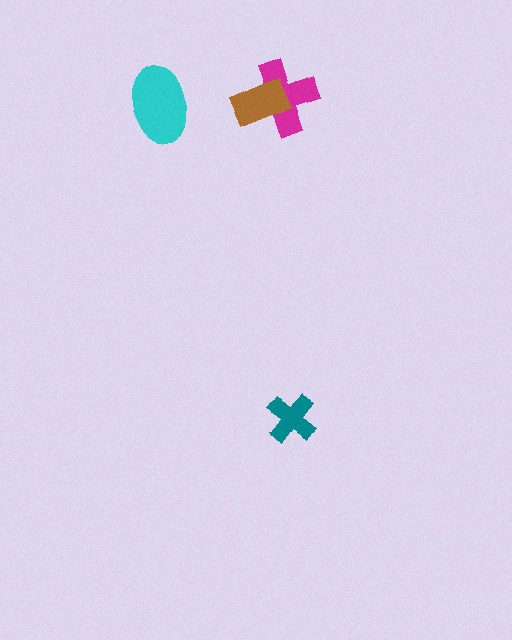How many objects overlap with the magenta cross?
1 object overlaps with the magenta cross.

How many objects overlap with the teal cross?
0 objects overlap with the teal cross.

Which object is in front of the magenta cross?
The brown rectangle is in front of the magenta cross.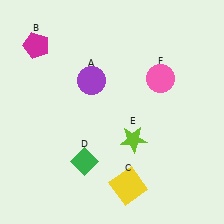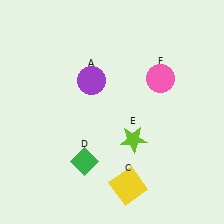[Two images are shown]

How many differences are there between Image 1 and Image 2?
There is 1 difference between the two images.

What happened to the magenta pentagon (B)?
The magenta pentagon (B) was removed in Image 2. It was in the top-left area of Image 1.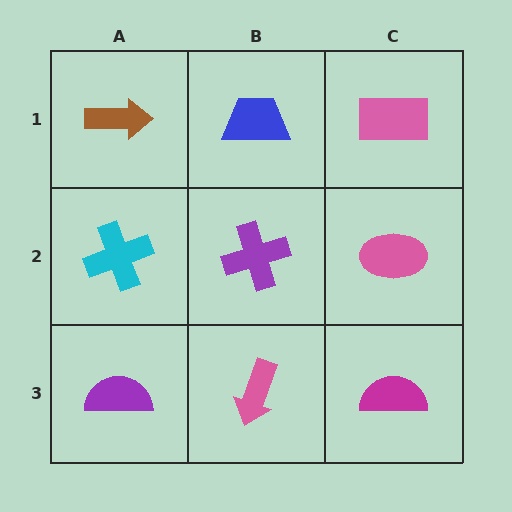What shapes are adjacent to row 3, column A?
A cyan cross (row 2, column A), a pink arrow (row 3, column B).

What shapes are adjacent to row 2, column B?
A blue trapezoid (row 1, column B), a pink arrow (row 3, column B), a cyan cross (row 2, column A), a pink ellipse (row 2, column C).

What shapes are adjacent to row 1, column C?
A pink ellipse (row 2, column C), a blue trapezoid (row 1, column B).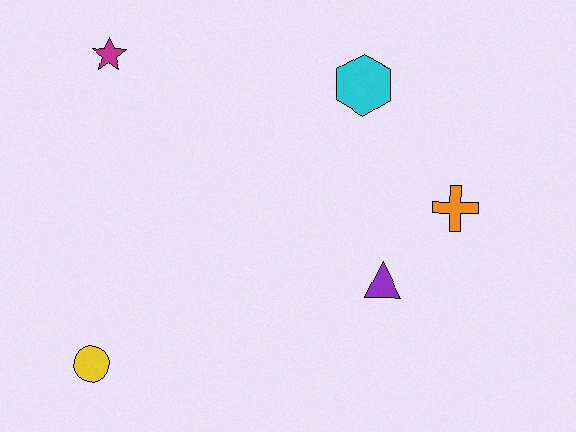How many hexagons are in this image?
There is 1 hexagon.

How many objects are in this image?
There are 5 objects.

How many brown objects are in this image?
There are no brown objects.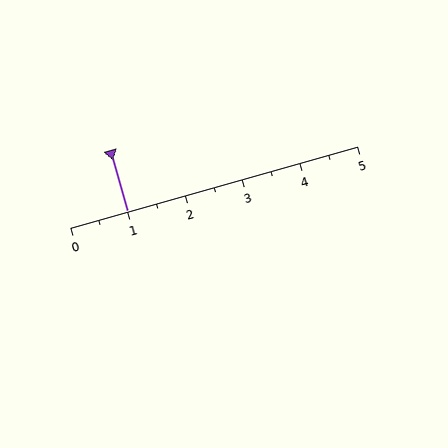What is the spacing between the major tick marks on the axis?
The major ticks are spaced 1 apart.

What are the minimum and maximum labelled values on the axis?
The axis runs from 0 to 5.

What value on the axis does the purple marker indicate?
The marker indicates approximately 1.